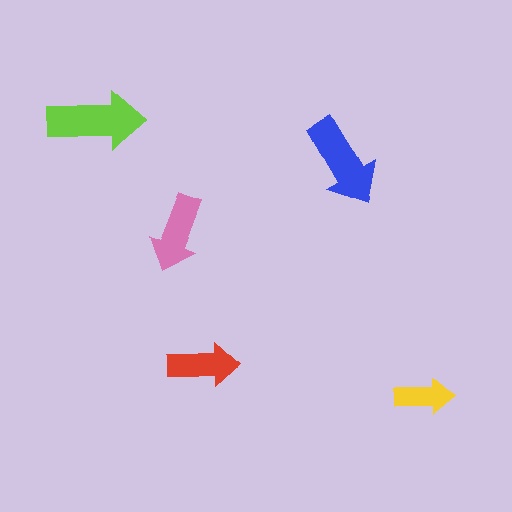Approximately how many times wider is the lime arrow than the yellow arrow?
About 1.5 times wider.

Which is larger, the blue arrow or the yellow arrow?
The blue one.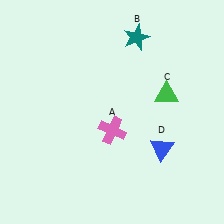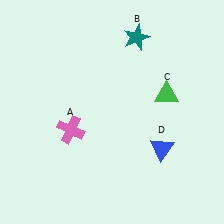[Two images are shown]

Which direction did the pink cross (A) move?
The pink cross (A) moved left.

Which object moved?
The pink cross (A) moved left.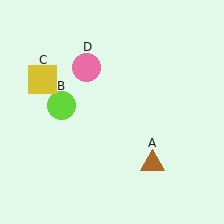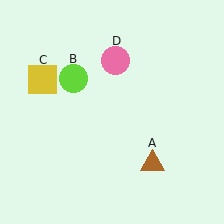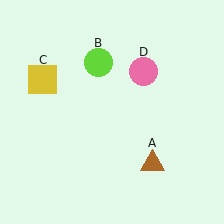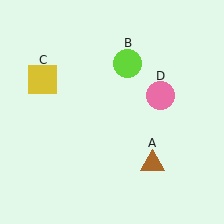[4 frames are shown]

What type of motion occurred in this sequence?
The lime circle (object B), pink circle (object D) rotated clockwise around the center of the scene.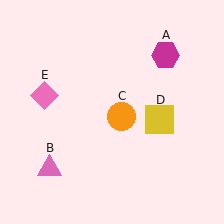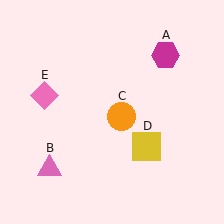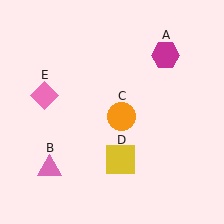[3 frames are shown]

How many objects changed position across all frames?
1 object changed position: yellow square (object D).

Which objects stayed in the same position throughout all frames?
Magenta hexagon (object A) and pink triangle (object B) and orange circle (object C) and pink diamond (object E) remained stationary.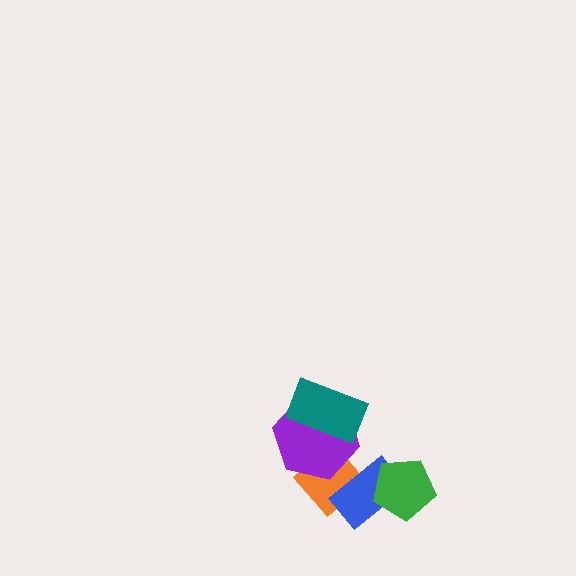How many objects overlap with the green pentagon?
1 object overlaps with the green pentagon.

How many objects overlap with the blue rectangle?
2 objects overlap with the blue rectangle.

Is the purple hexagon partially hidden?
Yes, it is partially covered by another shape.